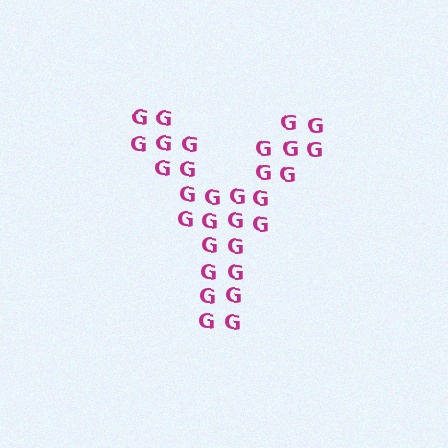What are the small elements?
The small elements are letter G's.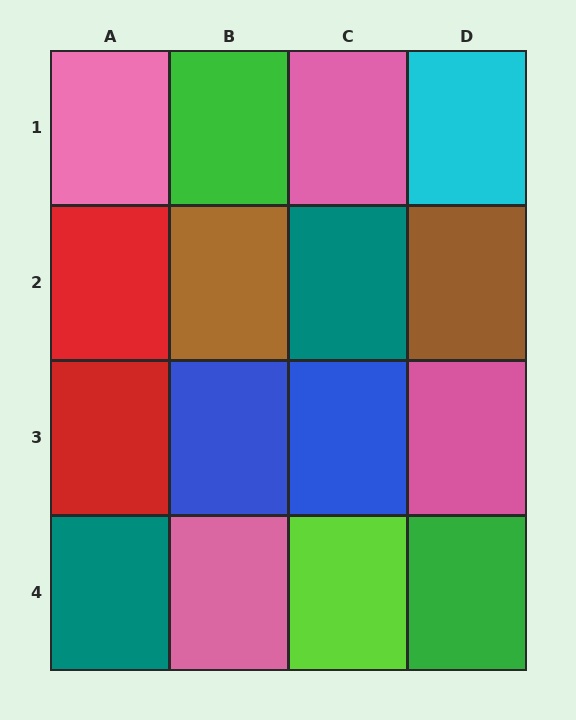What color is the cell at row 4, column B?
Pink.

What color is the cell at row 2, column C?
Teal.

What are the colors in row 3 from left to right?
Red, blue, blue, pink.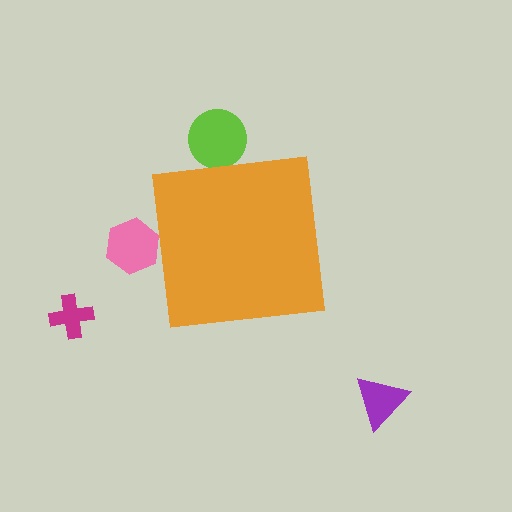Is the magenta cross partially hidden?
No, the magenta cross is fully visible.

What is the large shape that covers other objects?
An orange square.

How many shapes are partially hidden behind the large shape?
2 shapes are partially hidden.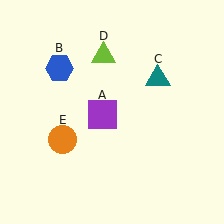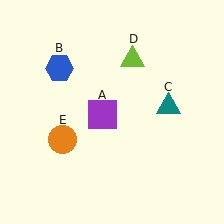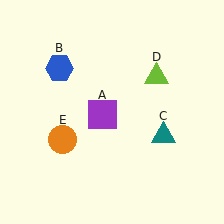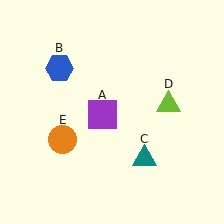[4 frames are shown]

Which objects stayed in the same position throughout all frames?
Purple square (object A) and blue hexagon (object B) and orange circle (object E) remained stationary.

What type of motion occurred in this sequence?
The teal triangle (object C), lime triangle (object D) rotated clockwise around the center of the scene.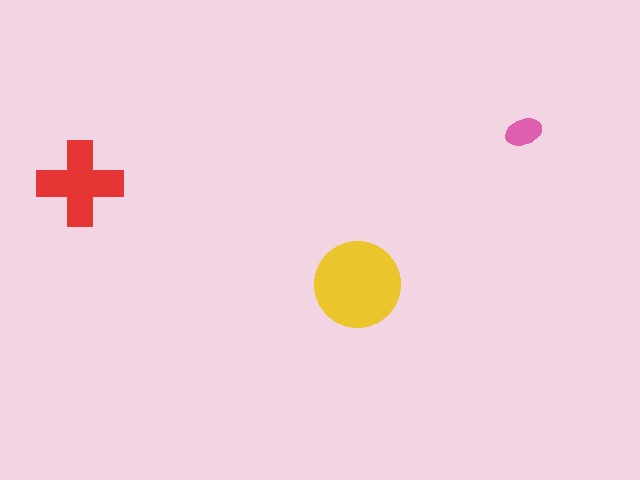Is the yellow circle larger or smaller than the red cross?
Larger.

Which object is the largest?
The yellow circle.